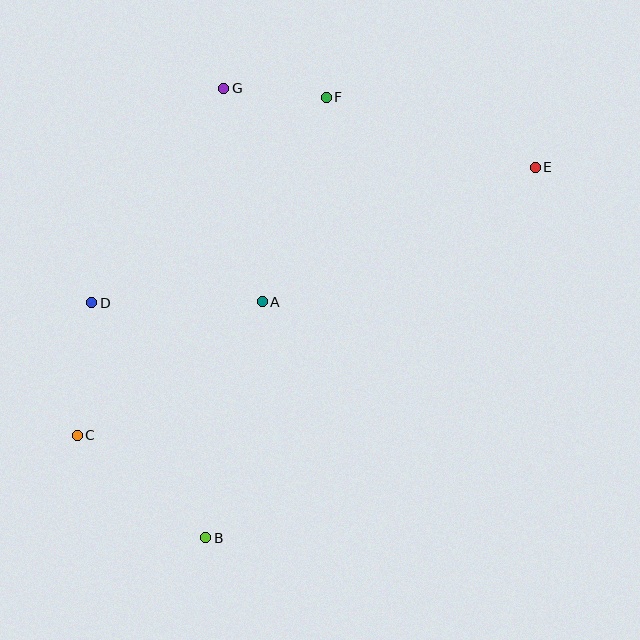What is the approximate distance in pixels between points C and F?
The distance between C and F is approximately 420 pixels.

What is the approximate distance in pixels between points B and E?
The distance between B and E is approximately 496 pixels.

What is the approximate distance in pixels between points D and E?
The distance between D and E is approximately 464 pixels.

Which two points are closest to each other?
Points F and G are closest to each other.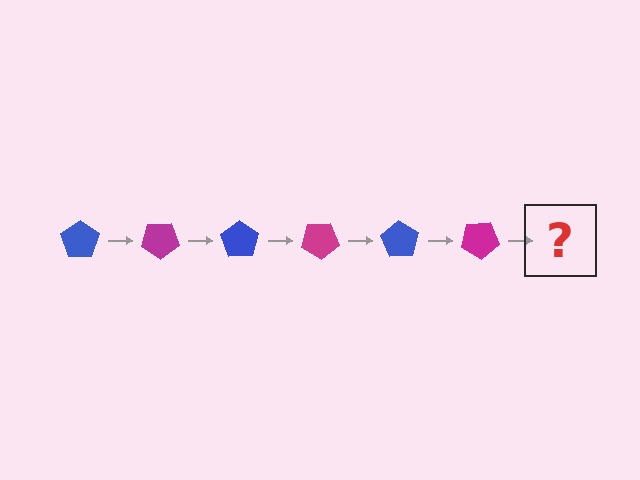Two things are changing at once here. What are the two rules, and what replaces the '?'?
The two rules are that it rotates 35 degrees each step and the color cycles through blue and magenta. The '?' should be a blue pentagon, rotated 210 degrees from the start.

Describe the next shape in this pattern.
It should be a blue pentagon, rotated 210 degrees from the start.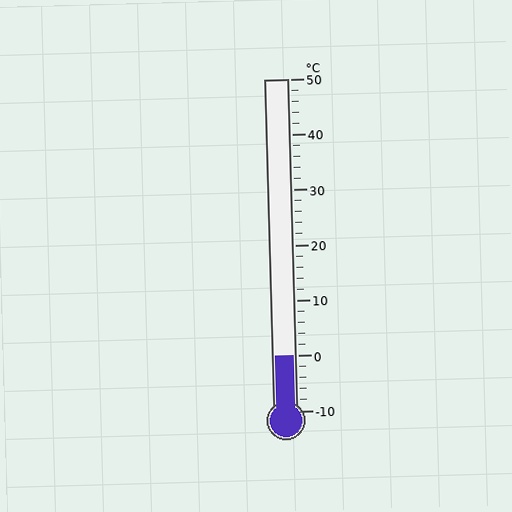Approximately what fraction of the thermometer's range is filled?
The thermometer is filled to approximately 15% of its range.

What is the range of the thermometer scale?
The thermometer scale ranges from -10°C to 50°C.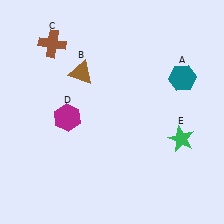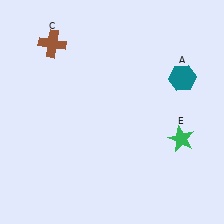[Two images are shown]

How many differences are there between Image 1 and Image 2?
There are 2 differences between the two images.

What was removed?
The brown triangle (B), the magenta hexagon (D) were removed in Image 2.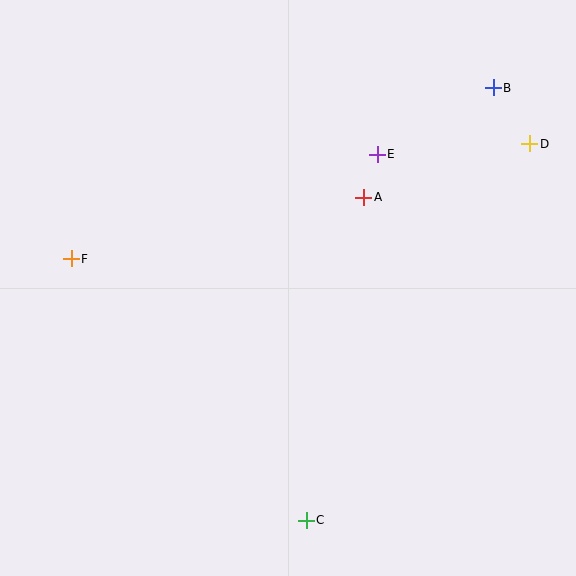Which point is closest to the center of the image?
Point A at (364, 197) is closest to the center.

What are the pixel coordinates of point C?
Point C is at (306, 520).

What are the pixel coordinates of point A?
Point A is at (364, 197).